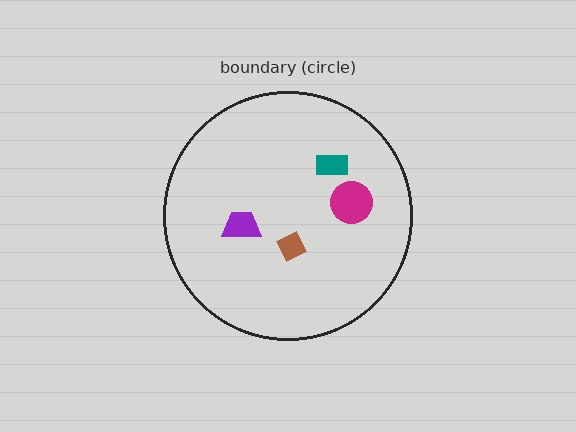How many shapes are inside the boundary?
4 inside, 0 outside.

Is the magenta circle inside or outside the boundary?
Inside.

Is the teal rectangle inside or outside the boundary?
Inside.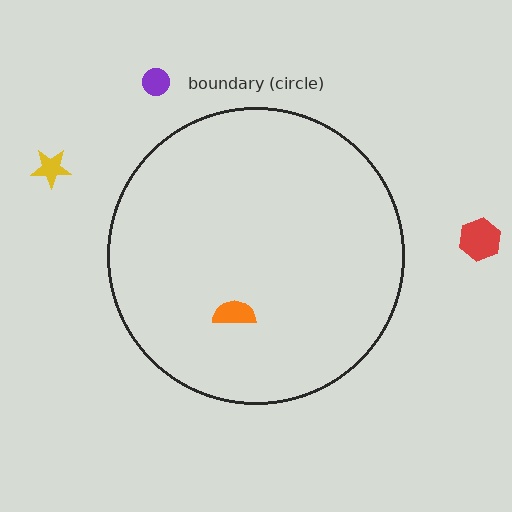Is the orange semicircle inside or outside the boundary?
Inside.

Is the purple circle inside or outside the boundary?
Outside.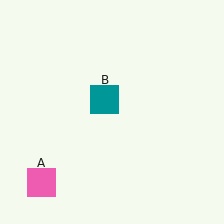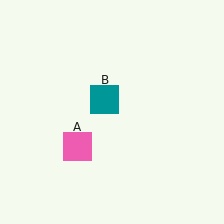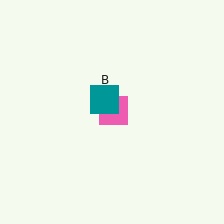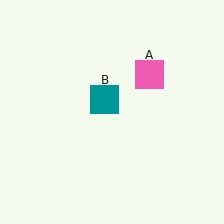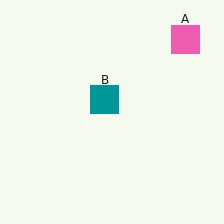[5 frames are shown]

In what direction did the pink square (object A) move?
The pink square (object A) moved up and to the right.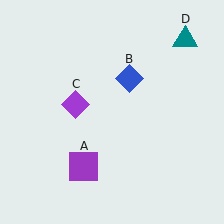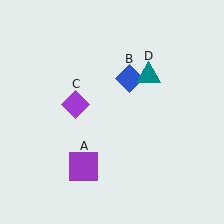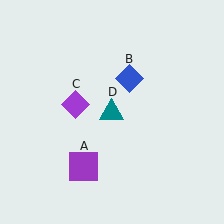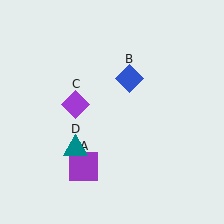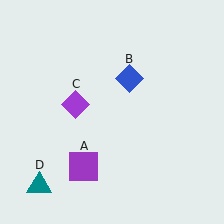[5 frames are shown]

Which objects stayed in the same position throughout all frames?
Purple square (object A) and blue diamond (object B) and purple diamond (object C) remained stationary.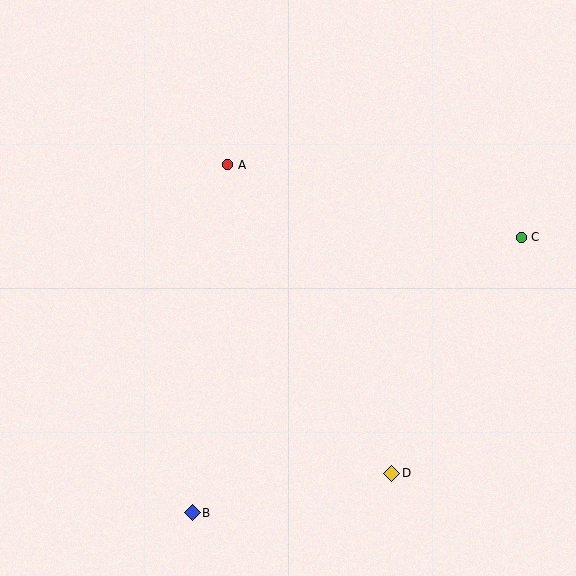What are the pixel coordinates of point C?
Point C is at (521, 237).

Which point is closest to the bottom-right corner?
Point D is closest to the bottom-right corner.